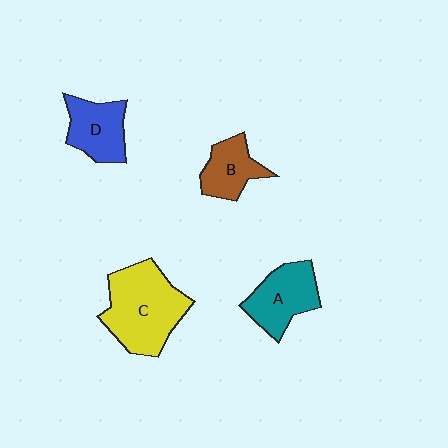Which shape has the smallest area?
Shape B (brown).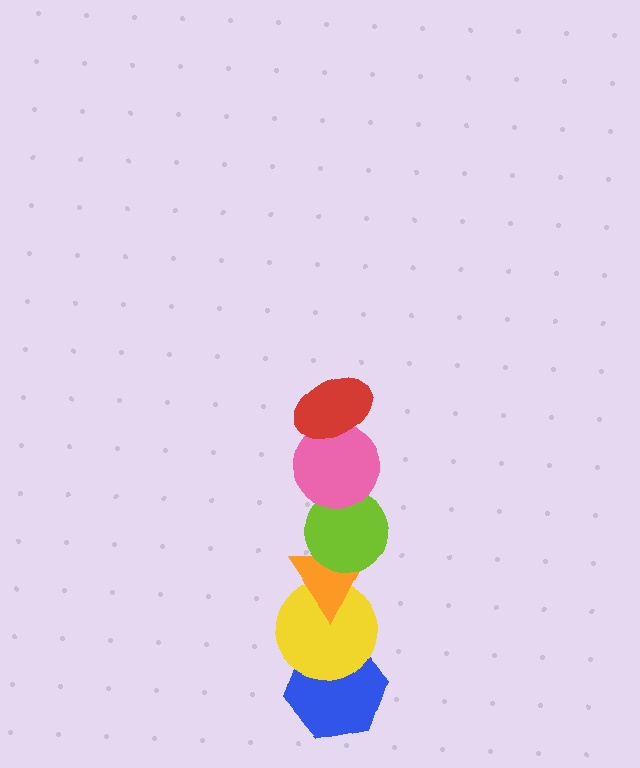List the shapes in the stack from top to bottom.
From top to bottom: the red ellipse, the pink circle, the lime circle, the orange triangle, the yellow circle, the blue hexagon.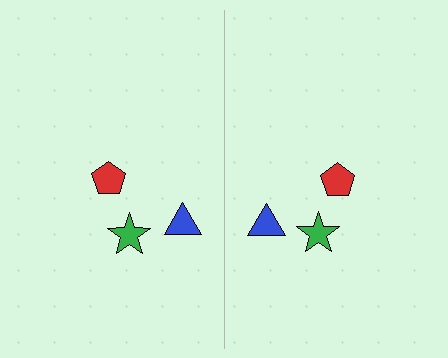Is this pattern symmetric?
Yes, this pattern has bilateral (reflection) symmetry.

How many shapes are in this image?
There are 6 shapes in this image.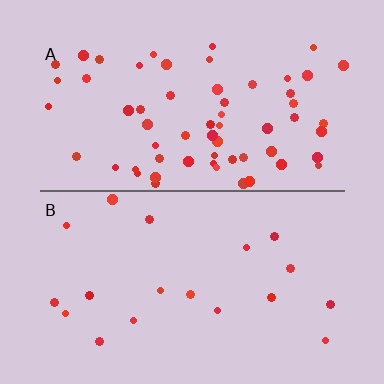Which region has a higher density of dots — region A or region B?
A (the top).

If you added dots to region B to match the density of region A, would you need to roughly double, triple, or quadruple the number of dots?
Approximately triple.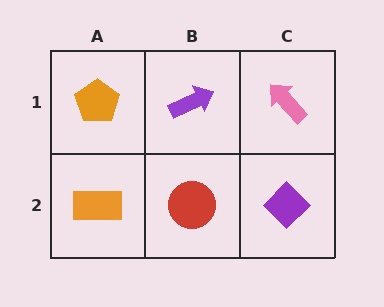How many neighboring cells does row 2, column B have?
3.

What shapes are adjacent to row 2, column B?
A purple arrow (row 1, column B), an orange rectangle (row 2, column A), a purple diamond (row 2, column C).